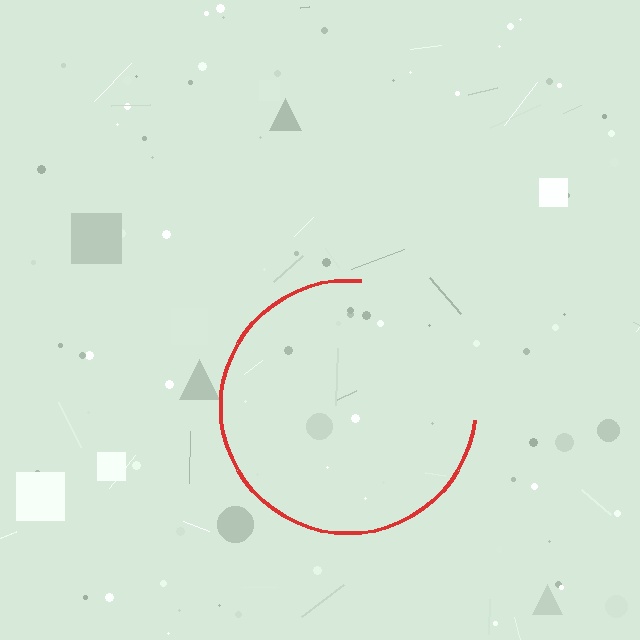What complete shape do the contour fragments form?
The contour fragments form a circle.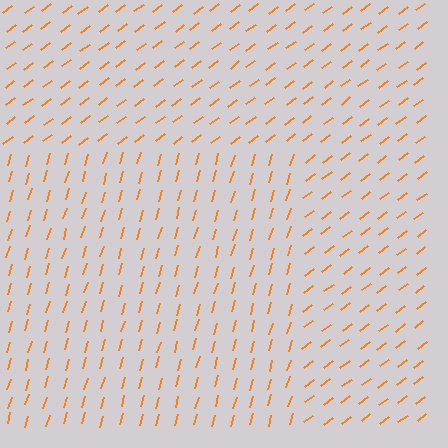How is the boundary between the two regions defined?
The boundary is defined purely by a change in line orientation (approximately 37 degrees difference). All lines are the same color and thickness.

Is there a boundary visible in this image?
Yes, there is a texture boundary formed by a change in line orientation.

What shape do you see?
I see a rectangle.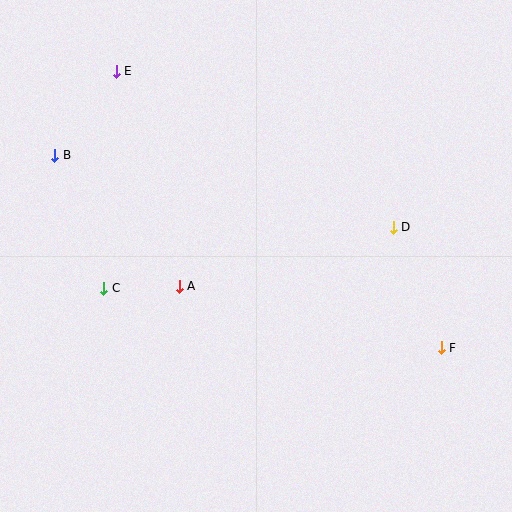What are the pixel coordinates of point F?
Point F is at (441, 348).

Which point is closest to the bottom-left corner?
Point C is closest to the bottom-left corner.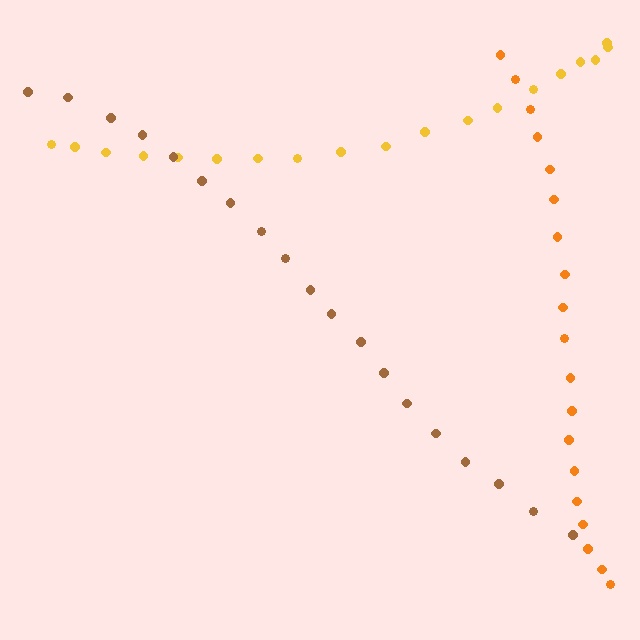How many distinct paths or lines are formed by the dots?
There are 3 distinct paths.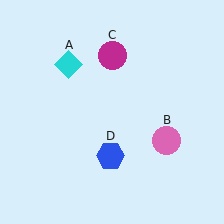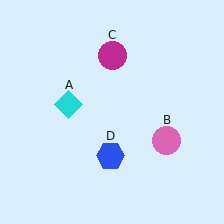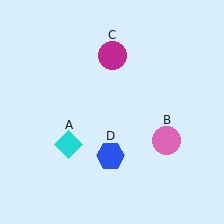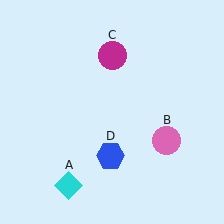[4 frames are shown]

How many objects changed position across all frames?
1 object changed position: cyan diamond (object A).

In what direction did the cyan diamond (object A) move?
The cyan diamond (object A) moved down.